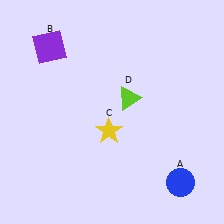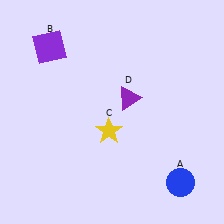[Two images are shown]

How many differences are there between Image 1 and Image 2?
There is 1 difference between the two images.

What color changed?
The triangle (D) changed from lime in Image 1 to purple in Image 2.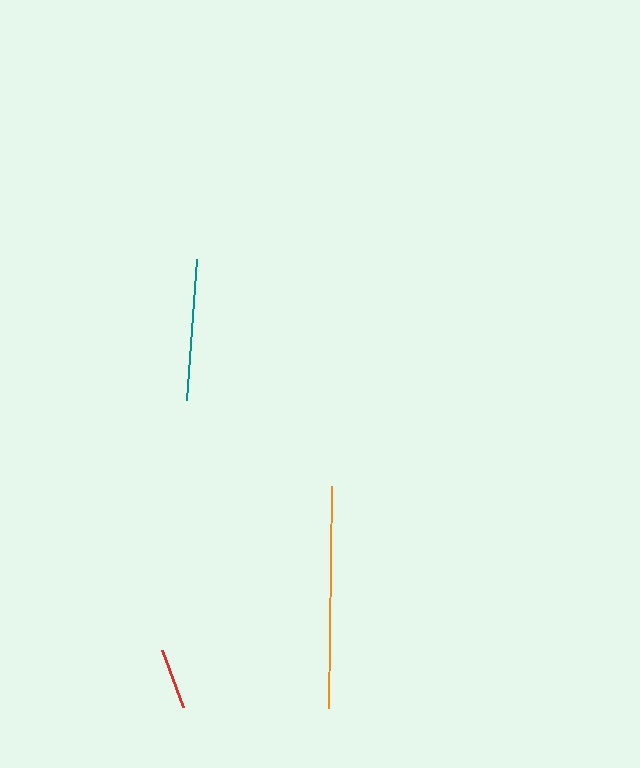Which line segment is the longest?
The orange line is the longest at approximately 222 pixels.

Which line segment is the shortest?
The red line is the shortest at approximately 60 pixels.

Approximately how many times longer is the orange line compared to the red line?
The orange line is approximately 3.7 times the length of the red line.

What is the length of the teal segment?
The teal segment is approximately 142 pixels long.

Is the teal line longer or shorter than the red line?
The teal line is longer than the red line.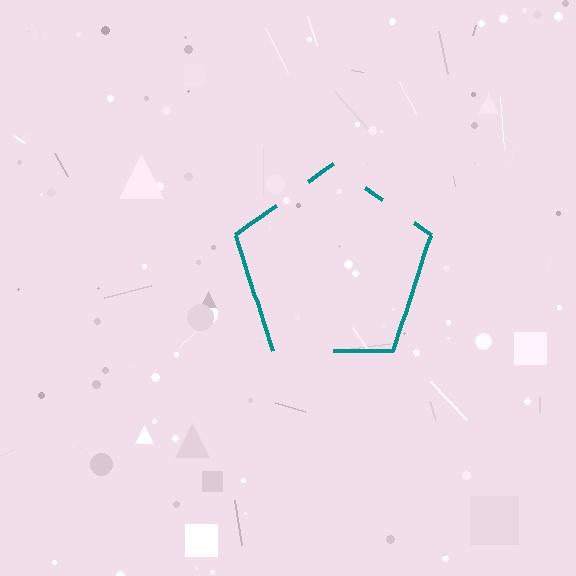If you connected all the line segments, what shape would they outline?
They would outline a pentagon.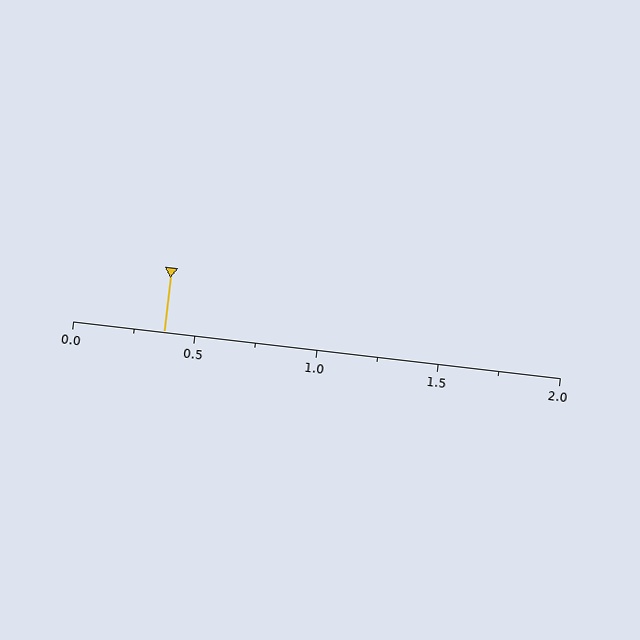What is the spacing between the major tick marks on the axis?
The major ticks are spaced 0.5 apart.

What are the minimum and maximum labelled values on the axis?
The axis runs from 0.0 to 2.0.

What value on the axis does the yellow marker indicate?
The marker indicates approximately 0.38.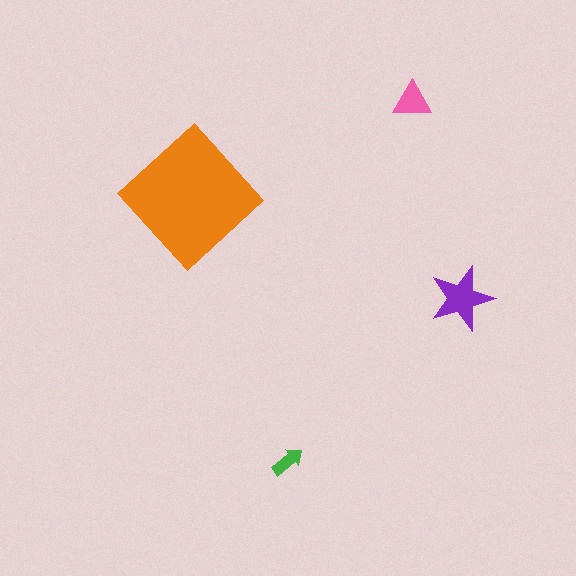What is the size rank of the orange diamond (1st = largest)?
1st.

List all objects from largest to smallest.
The orange diamond, the purple star, the pink triangle, the green arrow.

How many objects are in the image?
There are 4 objects in the image.